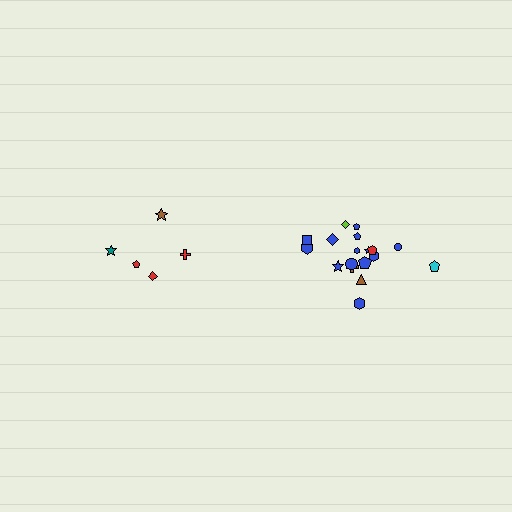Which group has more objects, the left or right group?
The right group.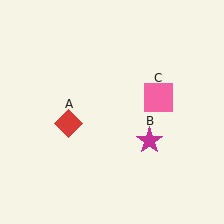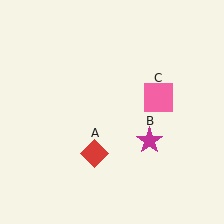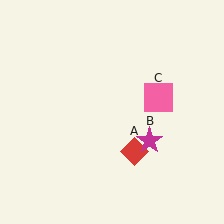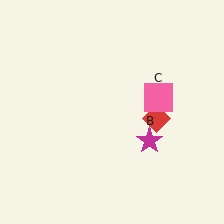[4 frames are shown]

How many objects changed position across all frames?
1 object changed position: red diamond (object A).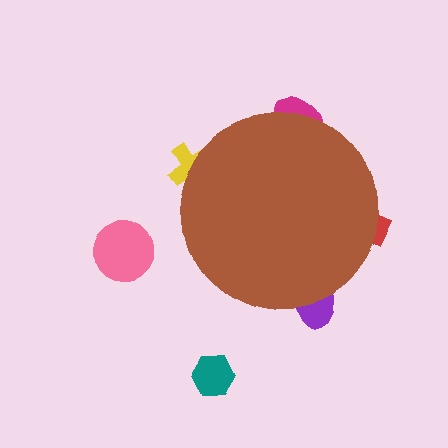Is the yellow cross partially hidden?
Yes, the yellow cross is partially hidden behind the brown circle.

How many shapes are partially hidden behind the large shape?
4 shapes are partially hidden.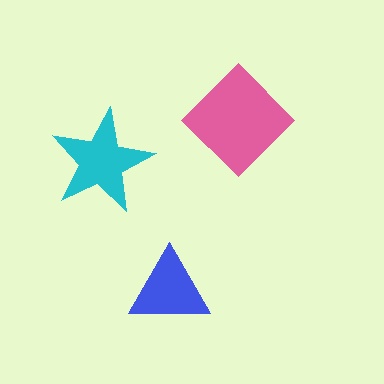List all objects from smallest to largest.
The blue triangle, the cyan star, the pink diamond.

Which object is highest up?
The pink diamond is topmost.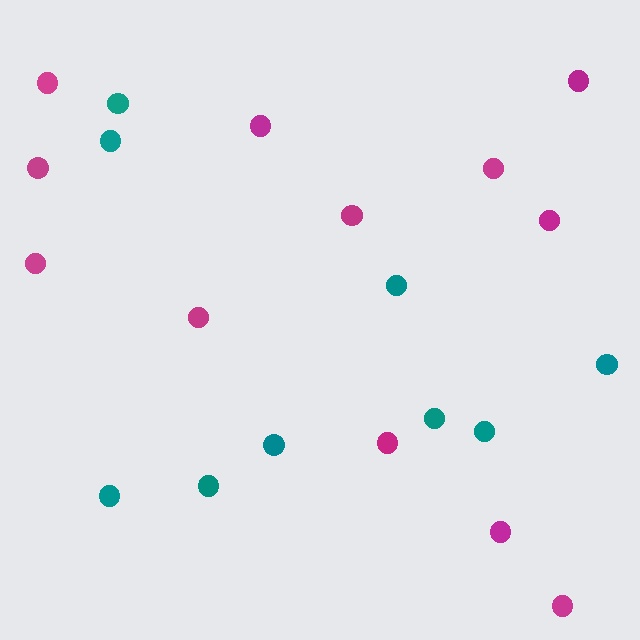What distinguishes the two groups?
There are 2 groups: one group of teal circles (9) and one group of magenta circles (12).